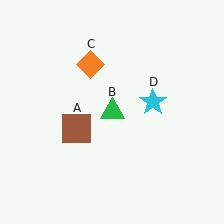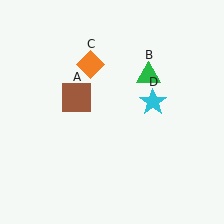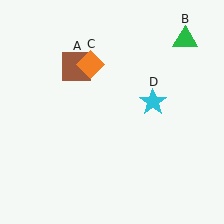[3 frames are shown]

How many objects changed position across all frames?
2 objects changed position: brown square (object A), green triangle (object B).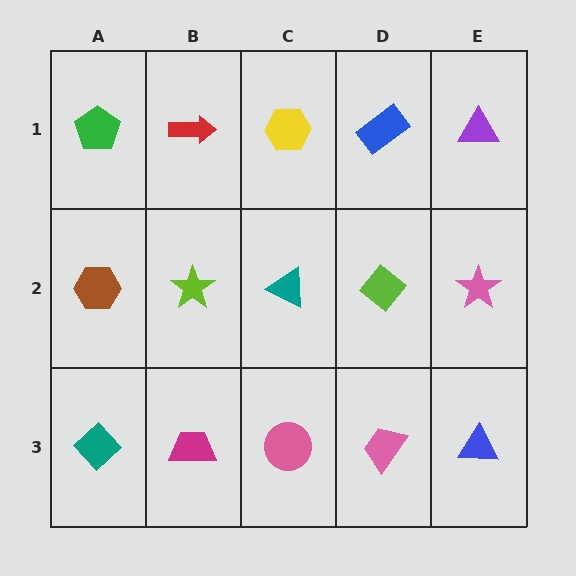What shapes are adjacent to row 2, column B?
A red arrow (row 1, column B), a magenta trapezoid (row 3, column B), a brown hexagon (row 2, column A), a teal triangle (row 2, column C).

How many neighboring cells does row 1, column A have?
2.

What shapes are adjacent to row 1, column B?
A lime star (row 2, column B), a green pentagon (row 1, column A), a yellow hexagon (row 1, column C).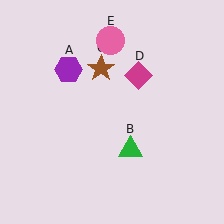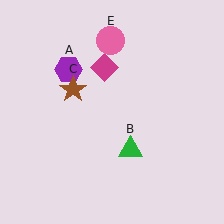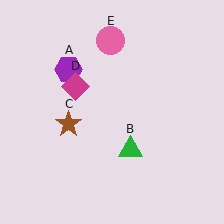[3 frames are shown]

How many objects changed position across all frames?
2 objects changed position: brown star (object C), magenta diamond (object D).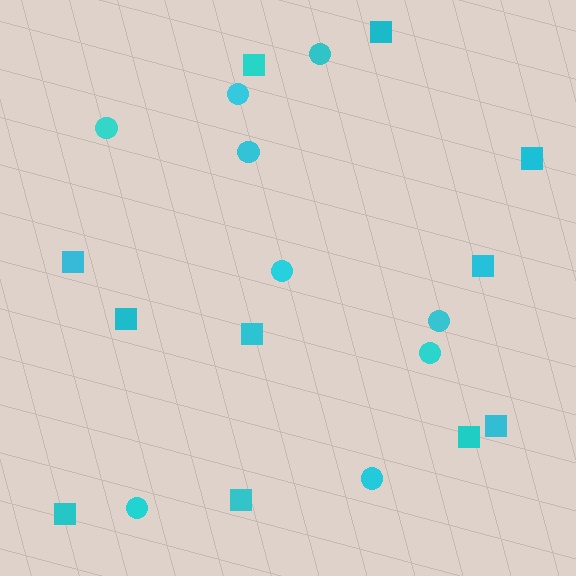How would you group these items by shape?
There are 2 groups: one group of circles (9) and one group of squares (11).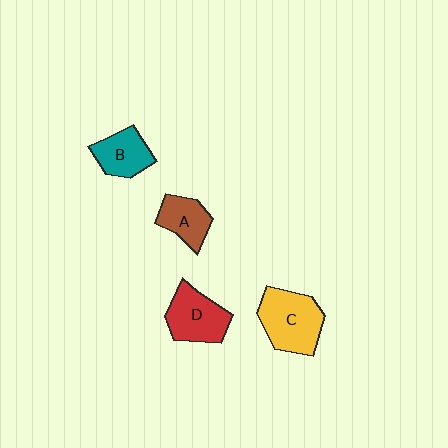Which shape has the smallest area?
Shape A (brown).